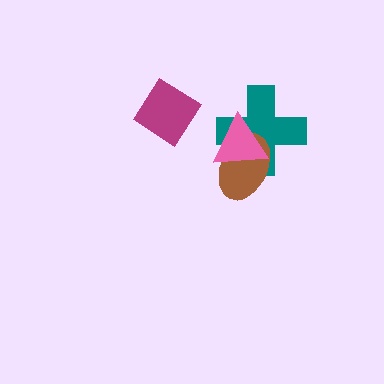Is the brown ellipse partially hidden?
Yes, it is partially covered by another shape.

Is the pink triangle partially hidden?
No, no other shape covers it.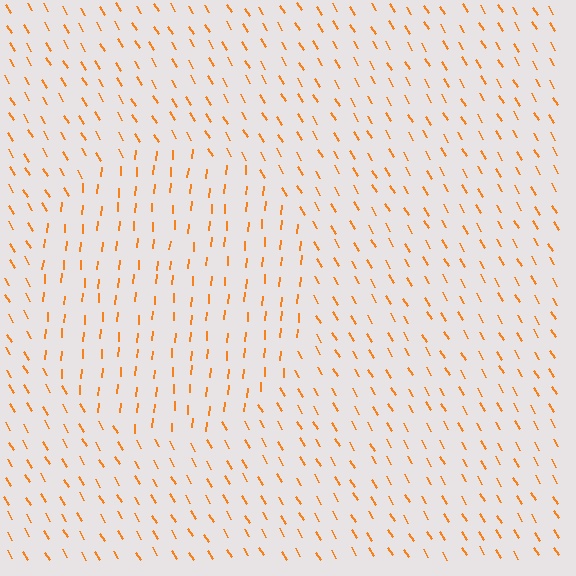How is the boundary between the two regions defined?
The boundary is defined purely by a change in line orientation (approximately 35 degrees difference). All lines are the same color and thickness.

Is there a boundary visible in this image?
Yes, there is a texture boundary formed by a change in line orientation.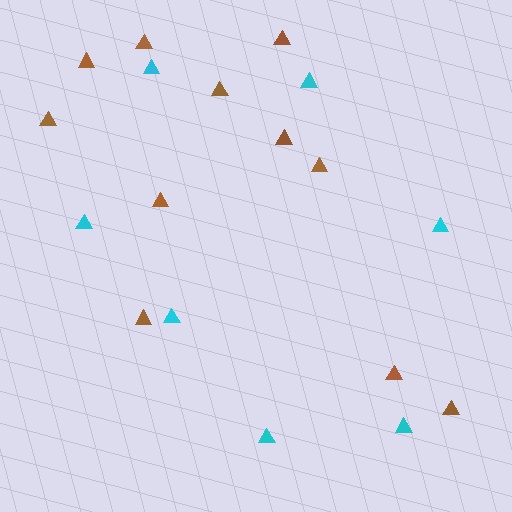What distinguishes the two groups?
There are 2 groups: one group of cyan triangles (7) and one group of brown triangles (11).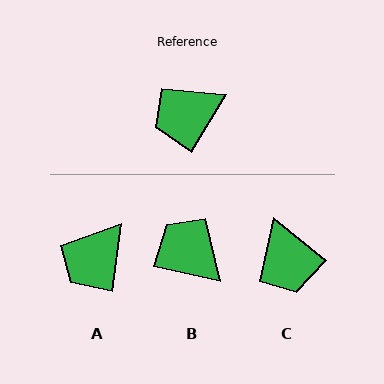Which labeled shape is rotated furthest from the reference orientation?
C, about 83 degrees away.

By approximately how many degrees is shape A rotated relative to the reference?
Approximately 24 degrees counter-clockwise.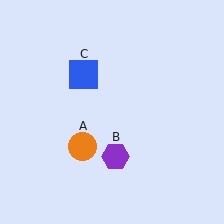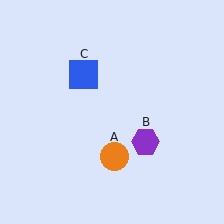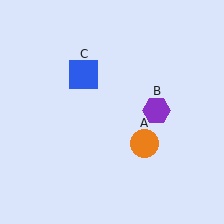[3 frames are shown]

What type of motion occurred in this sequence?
The orange circle (object A), purple hexagon (object B) rotated counterclockwise around the center of the scene.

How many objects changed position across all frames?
2 objects changed position: orange circle (object A), purple hexagon (object B).